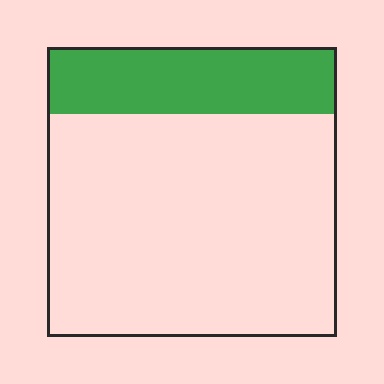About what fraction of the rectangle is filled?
About one quarter (1/4).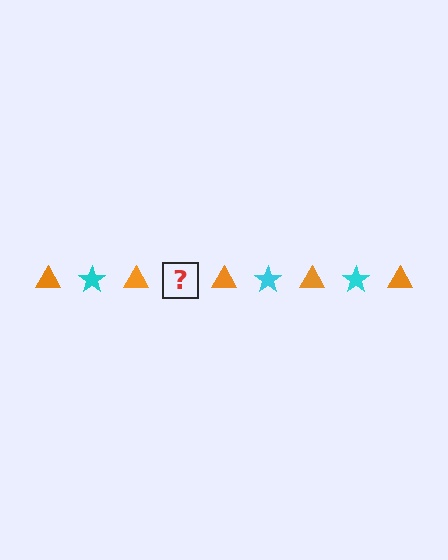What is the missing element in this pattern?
The missing element is a cyan star.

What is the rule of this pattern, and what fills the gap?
The rule is that the pattern alternates between orange triangle and cyan star. The gap should be filled with a cyan star.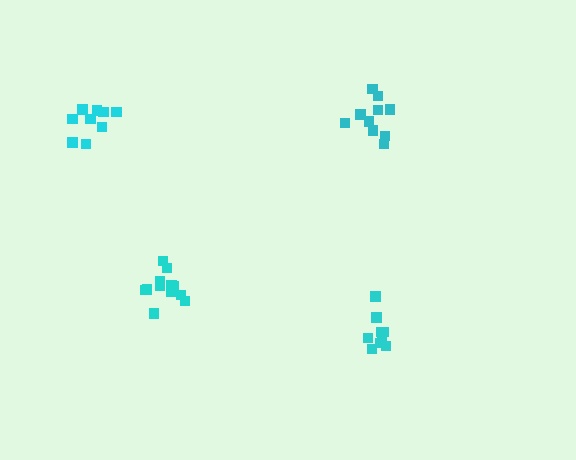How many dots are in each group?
Group 1: 10 dots, Group 2: 12 dots, Group 3: 9 dots, Group 4: 9 dots (40 total).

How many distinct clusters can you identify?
There are 4 distinct clusters.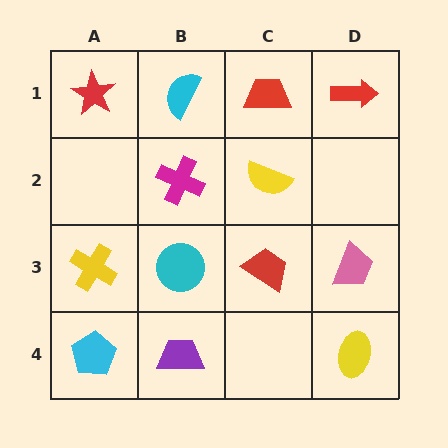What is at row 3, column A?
A yellow cross.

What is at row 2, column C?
A yellow semicircle.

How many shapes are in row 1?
4 shapes.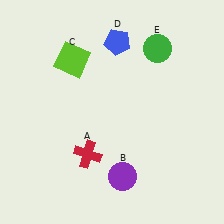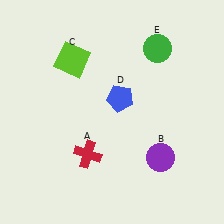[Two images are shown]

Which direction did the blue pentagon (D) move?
The blue pentagon (D) moved down.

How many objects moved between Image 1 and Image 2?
2 objects moved between the two images.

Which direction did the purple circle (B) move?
The purple circle (B) moved right.